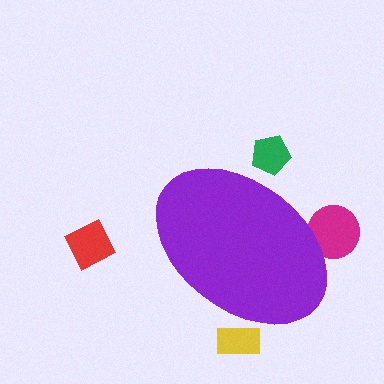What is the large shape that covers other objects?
A purple ellipse.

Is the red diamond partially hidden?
No, the red diamond is fully visible.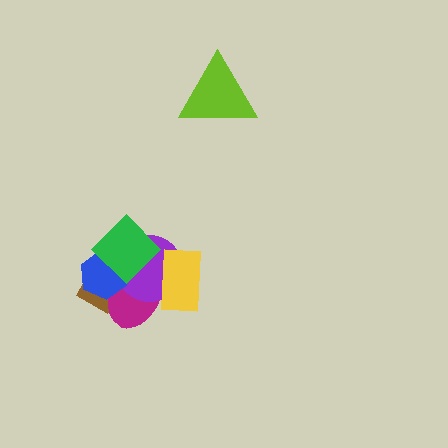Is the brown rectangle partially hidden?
Yes, it is partially covered by another shape.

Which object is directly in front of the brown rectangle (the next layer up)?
The magenta ellipse is directly in front of the brown rectangle.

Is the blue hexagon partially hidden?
Yes, it is partially covered by another shape.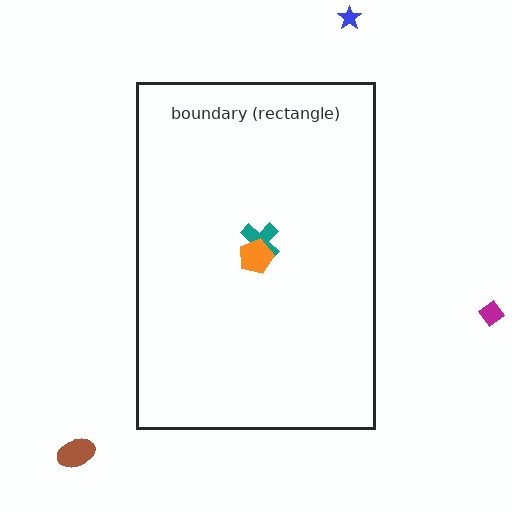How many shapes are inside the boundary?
2 inside, 3 outside.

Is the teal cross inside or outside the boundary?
Inside.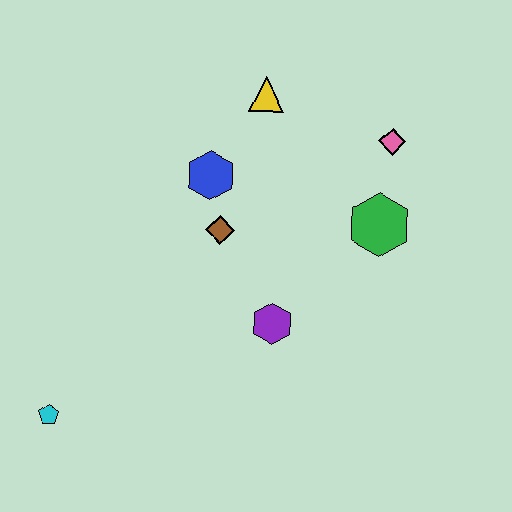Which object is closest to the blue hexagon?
The brown diamond is closest to the blue hexagon.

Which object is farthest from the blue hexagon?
The cyan pentagon is farthest from the blue hexagon.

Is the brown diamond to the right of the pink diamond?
No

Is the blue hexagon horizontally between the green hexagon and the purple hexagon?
No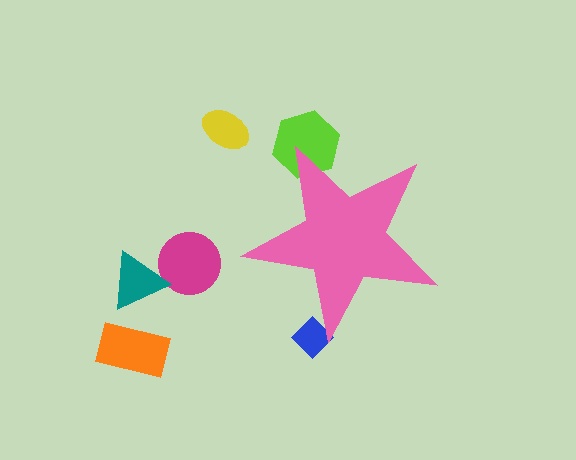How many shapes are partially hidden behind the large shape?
2 shapes are partially hidden.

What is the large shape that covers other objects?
A pink star.